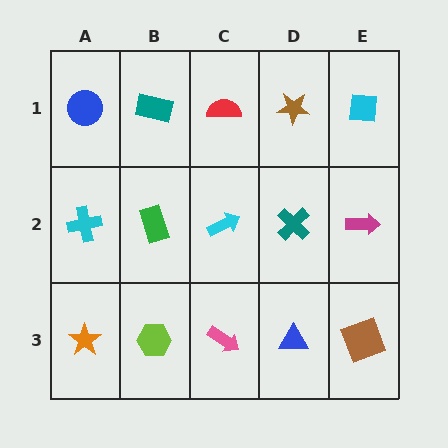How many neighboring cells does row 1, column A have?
2.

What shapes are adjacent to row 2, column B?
A teal rectangle (row 1, column B), a lime hexagon (row 3, column B), a cyan cross (row 2, column A), a cyan arrow (row 2, column C).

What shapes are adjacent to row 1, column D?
A teal cross (row 2, column D), a red semicircle (row 1, column C), a cyan square (row 1, column E).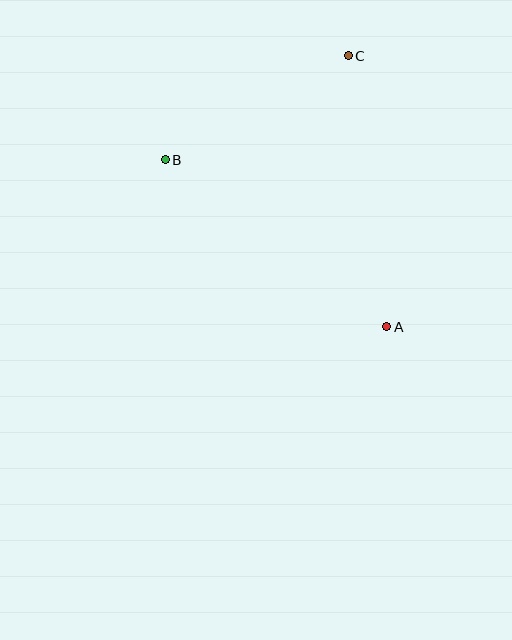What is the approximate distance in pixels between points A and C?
The distance between A and C is approximately 274 pixels.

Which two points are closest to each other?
Points B and C are closest to each other.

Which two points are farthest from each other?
Points A and B are farthest from each other.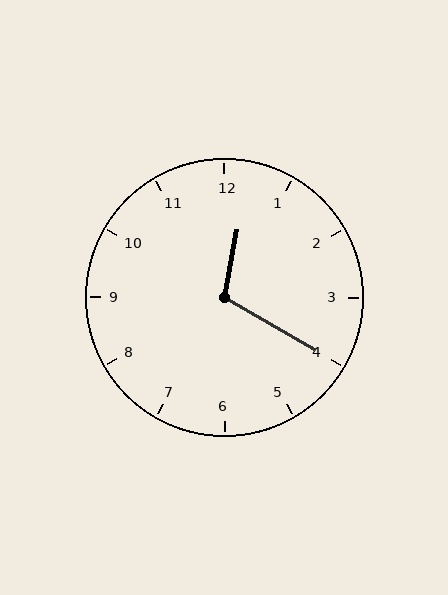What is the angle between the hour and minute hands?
Approximately 110 degrees.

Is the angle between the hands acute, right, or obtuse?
It is obtuse.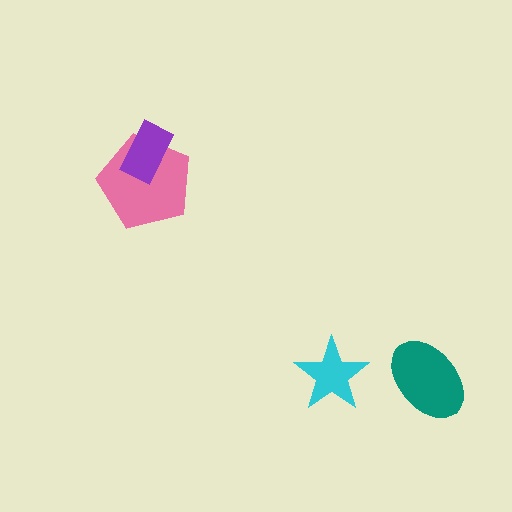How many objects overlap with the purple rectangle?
1 object overlaps with the purple rectangle.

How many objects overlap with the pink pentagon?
1 object overlaps with the pink pentagon.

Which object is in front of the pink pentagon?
The purple rectangle is in front of the pink pentagon.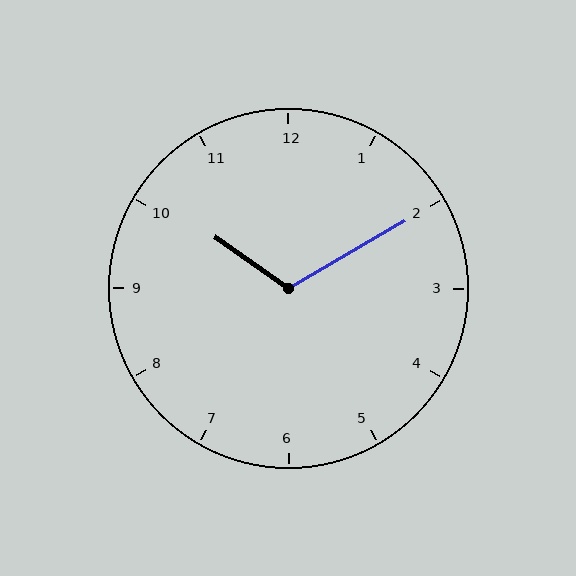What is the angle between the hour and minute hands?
Approximately 115 degrees.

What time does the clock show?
10:10.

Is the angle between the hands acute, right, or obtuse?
It is obtuse.